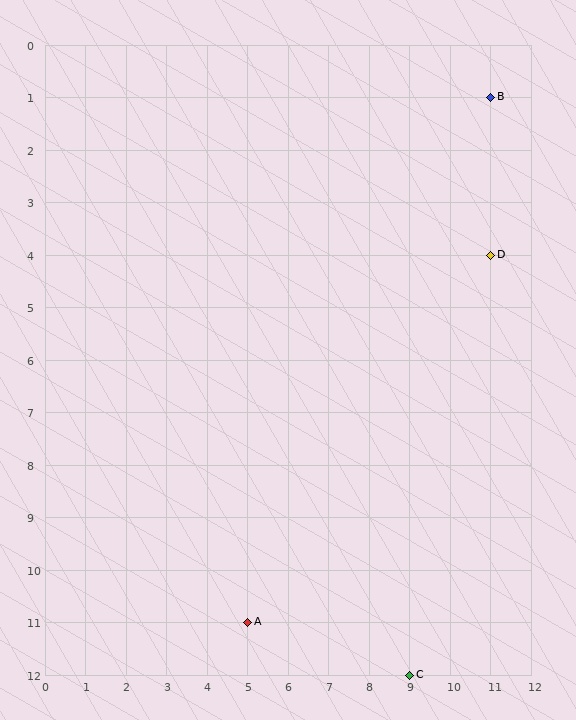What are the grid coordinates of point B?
Point B is at grid coordinates (11, 1).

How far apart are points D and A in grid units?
Points D and A are 6 columns and 7 rows apart (about 9.2 grid units diagonally).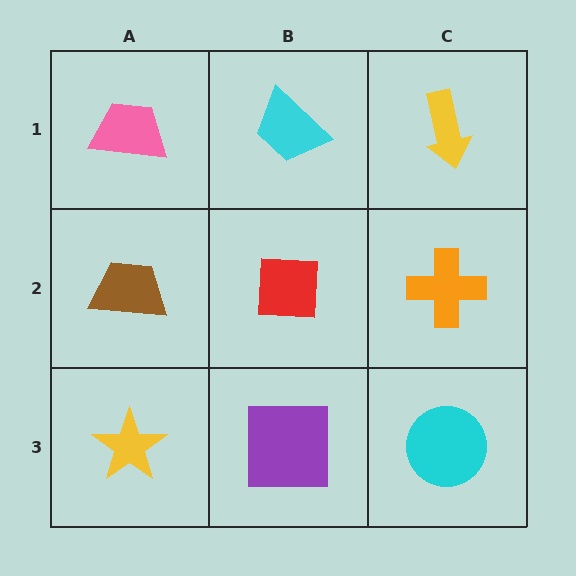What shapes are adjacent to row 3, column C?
An orange cross (row 2, column C), a purple square (row 3, column B).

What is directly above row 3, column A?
A brown trapezoid.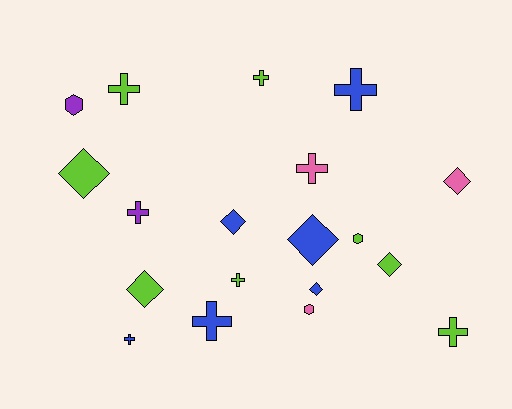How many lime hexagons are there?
There is 1 lime hexagon.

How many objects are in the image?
There are 19 objects.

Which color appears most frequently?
Lime, with 8 objects.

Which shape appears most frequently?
Cross, with 9 objects.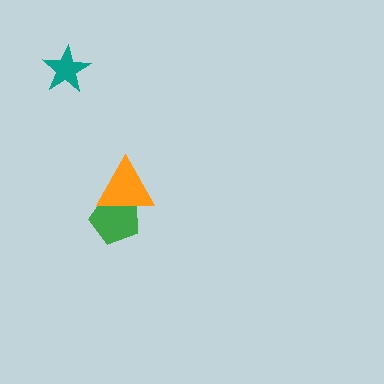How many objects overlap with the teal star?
0 objects overlap with the teal star.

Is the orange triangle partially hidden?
No, no other shape covers it.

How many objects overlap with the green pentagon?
1 object overlaps with the green pentagon.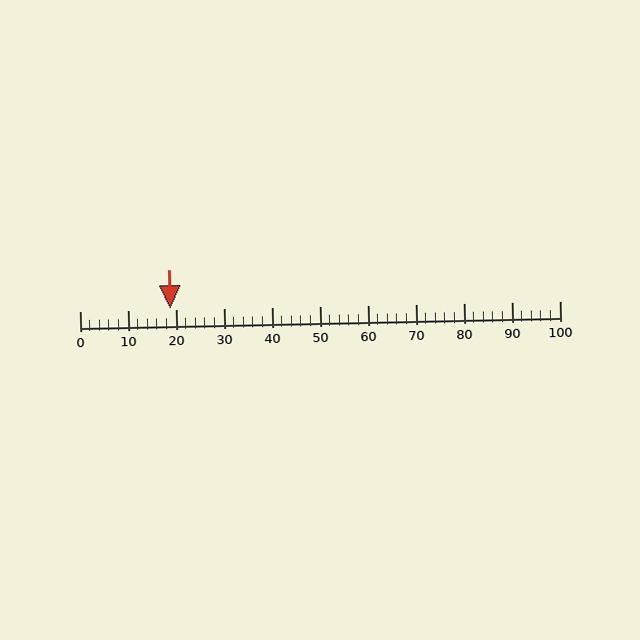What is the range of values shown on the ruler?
The ruler shows values from 0 to 100.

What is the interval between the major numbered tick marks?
The major tick marks are spaced 10 units apart.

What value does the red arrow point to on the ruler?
The red arrow points to approximately 19.